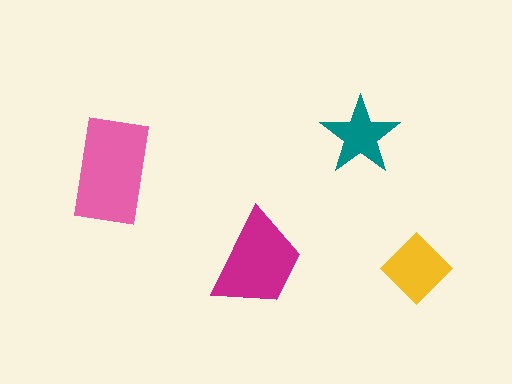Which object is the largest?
The pink rectangle.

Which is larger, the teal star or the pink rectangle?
The pink rectangle.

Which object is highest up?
The teal star is topmost.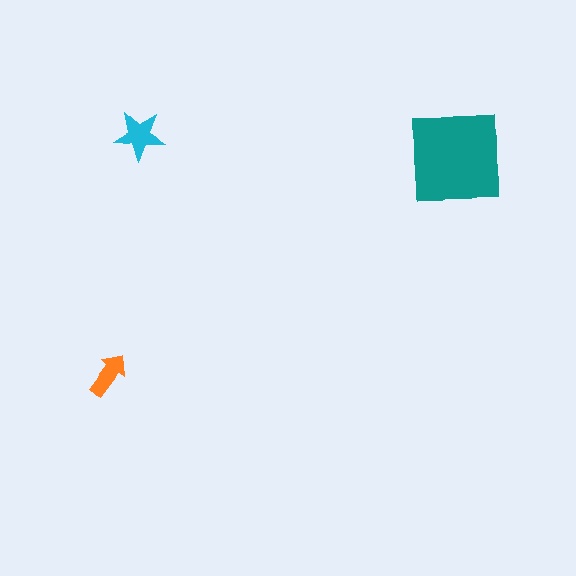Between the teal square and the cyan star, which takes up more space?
The teal square.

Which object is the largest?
The teal square.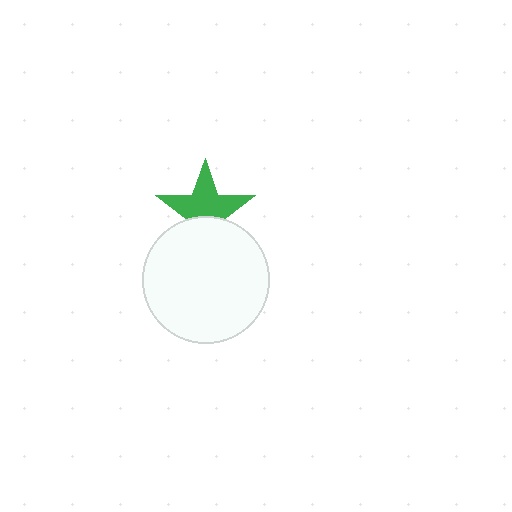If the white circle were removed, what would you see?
You would see the complete green star.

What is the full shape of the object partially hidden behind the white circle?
The partially hidden object is a green star.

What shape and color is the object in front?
The object in front is a white circle.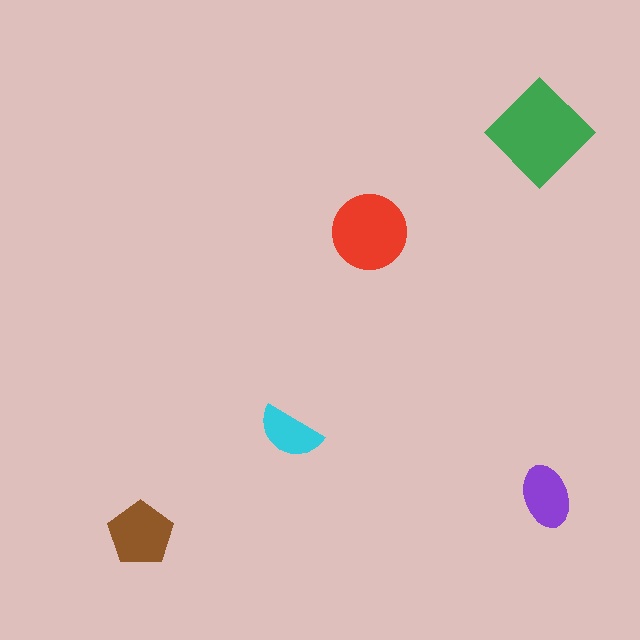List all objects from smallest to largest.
The cyan semicircle, the purple ellipse, the brown pentagon, the red circle, the green diamond.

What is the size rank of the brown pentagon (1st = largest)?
3rd.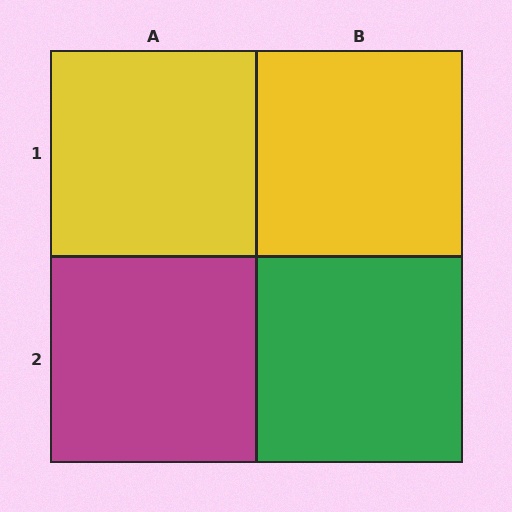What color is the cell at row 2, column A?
Magenta.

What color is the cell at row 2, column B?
Green.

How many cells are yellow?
2 cells are yellow.